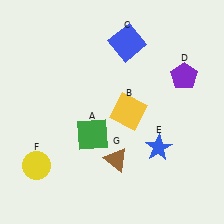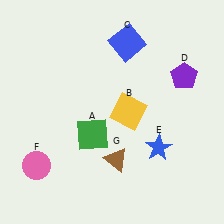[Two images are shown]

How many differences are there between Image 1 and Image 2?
There is 1 difference between the two images.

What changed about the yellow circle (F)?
In Image 1, F is yellow. In Image 2, it changed to pink.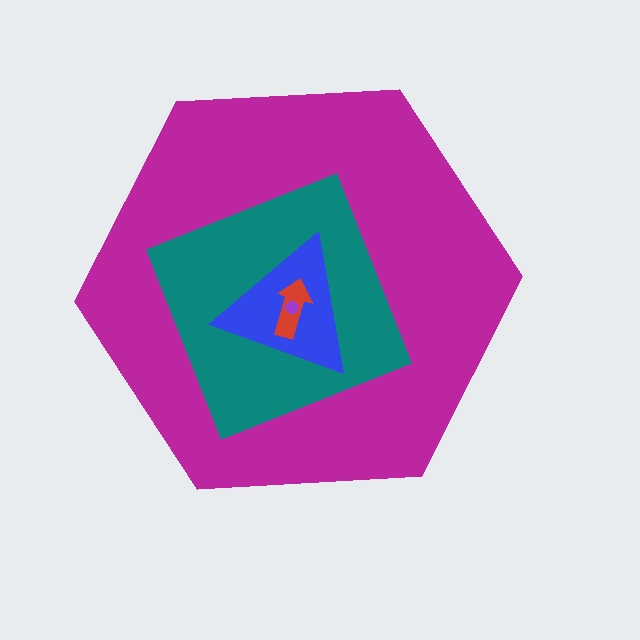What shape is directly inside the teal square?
The blue triangle.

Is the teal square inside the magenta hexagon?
Yes.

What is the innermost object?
The purple circle.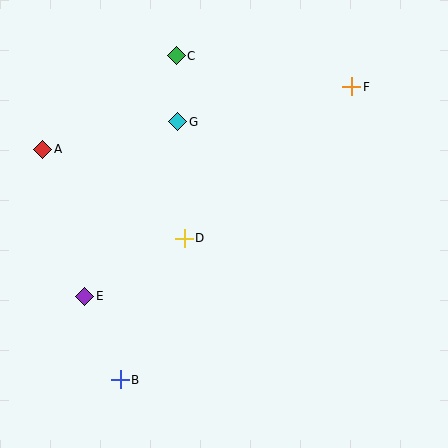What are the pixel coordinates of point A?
Point A is at (43, 149).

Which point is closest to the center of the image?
Point D at (184, 238) is closest to the center.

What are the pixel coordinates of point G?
Point G is at (178, 122).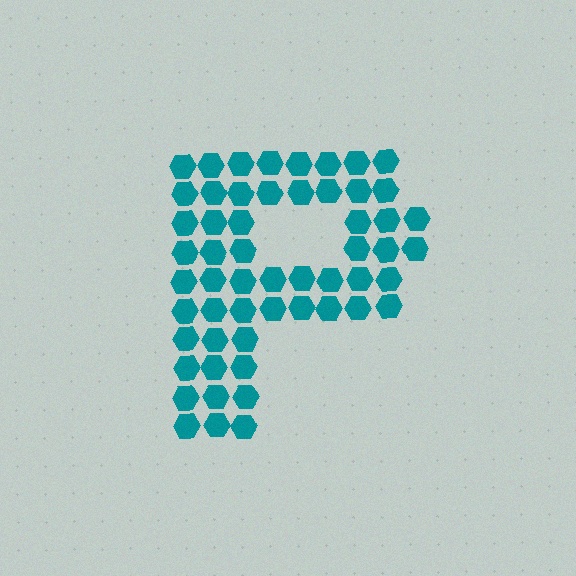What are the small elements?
The small elements are hexagons.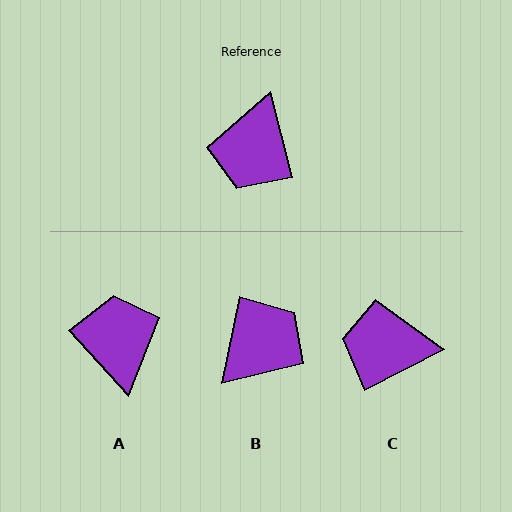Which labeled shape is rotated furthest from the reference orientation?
B, about 153 degrees away.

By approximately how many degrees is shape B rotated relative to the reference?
Approximately 153 degrees counter-clockwise.